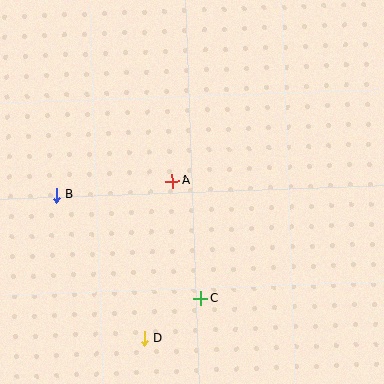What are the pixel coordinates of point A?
Point A is at (172, 181).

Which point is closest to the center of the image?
Point A at (172, 181) is closest to the center.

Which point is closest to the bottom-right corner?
Point C is closest to the bottom-right corner.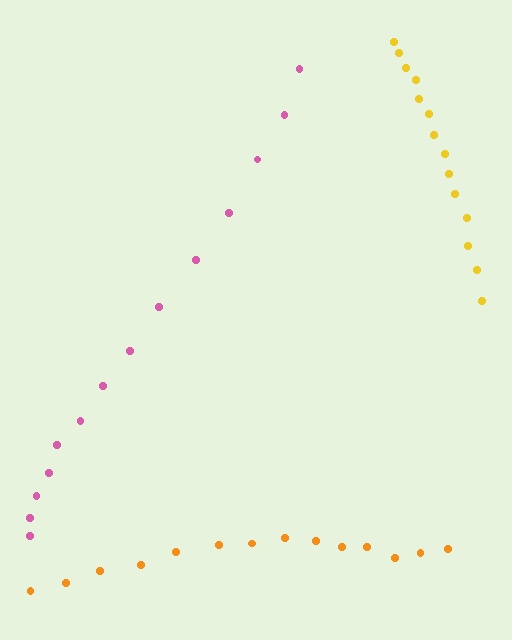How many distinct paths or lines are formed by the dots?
There are 3 distinct paths.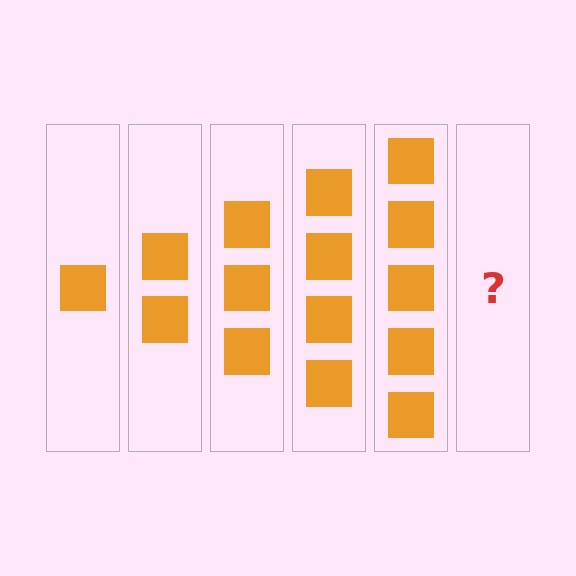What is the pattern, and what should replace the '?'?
The pattern is that each step adds one more square. The '?' should be 6 squares.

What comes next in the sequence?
The next element should be 6 squares.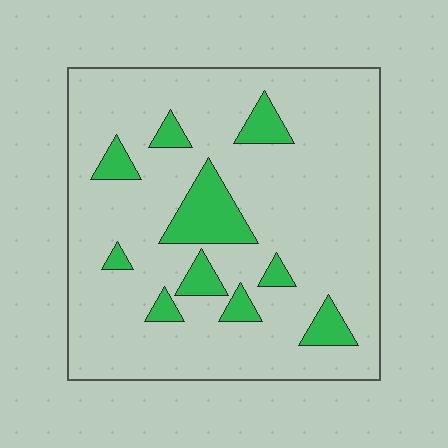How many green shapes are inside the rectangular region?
10.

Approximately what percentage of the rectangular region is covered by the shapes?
Approximately 15%.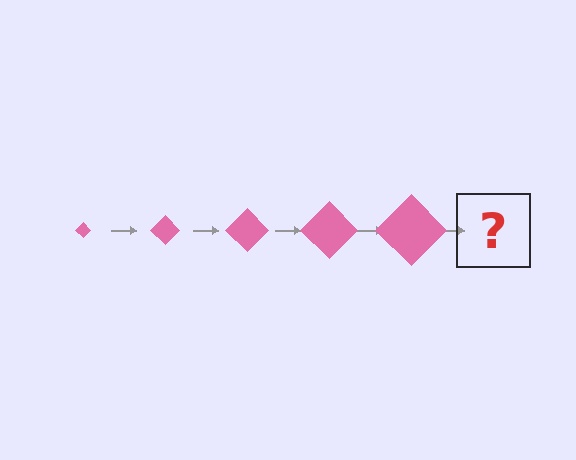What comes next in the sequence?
The next element should be a pink diamond, larger than the previous one.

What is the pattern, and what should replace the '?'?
The pattern is that the diamond gets progressively larger each step. The '?' should be a pink diamond, larger than the previous one.